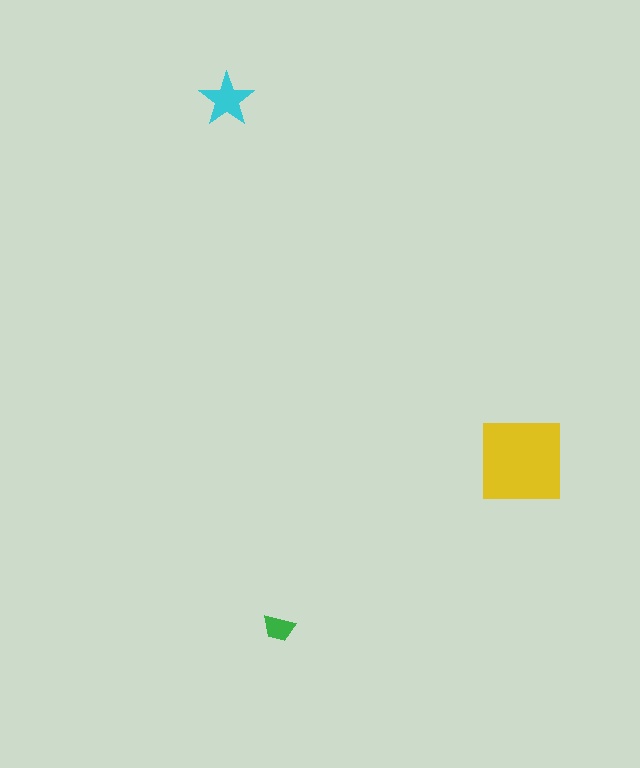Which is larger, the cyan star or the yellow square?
The yellow square.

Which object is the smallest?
The green trapezoid.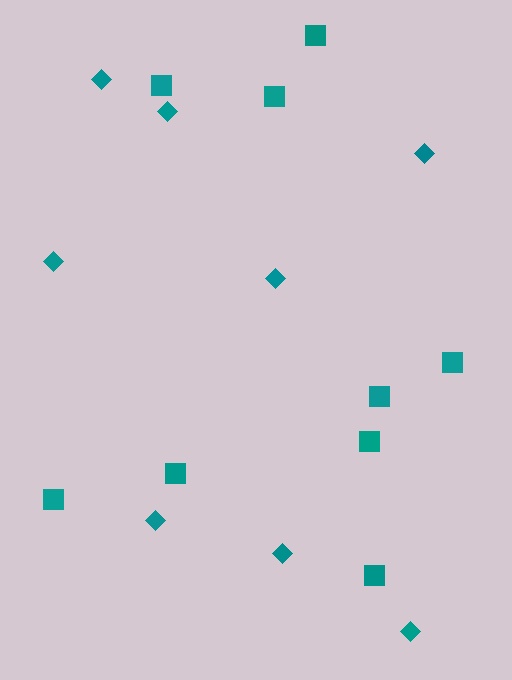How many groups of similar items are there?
There are 2 groups: one group of diamonds (8) and one group of squares (9).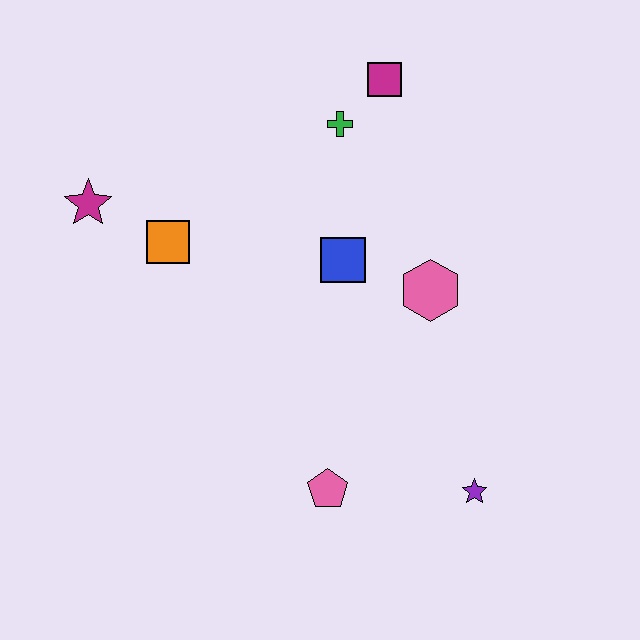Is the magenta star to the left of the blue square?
Yes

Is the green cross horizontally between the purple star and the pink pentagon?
Yes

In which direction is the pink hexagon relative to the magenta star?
The pink hexagon is to the right of the magenta star.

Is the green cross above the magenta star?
Yes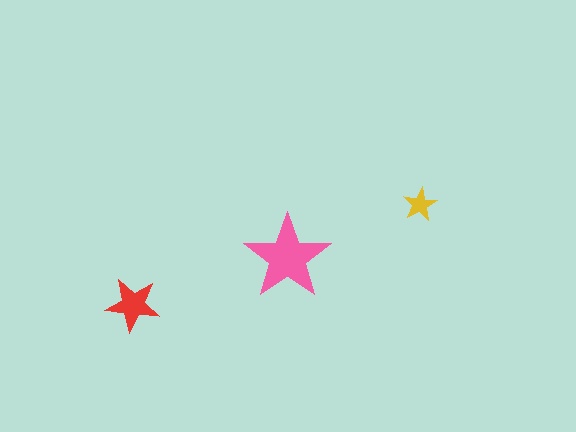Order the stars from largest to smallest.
the pink one, the red one, the yellow one.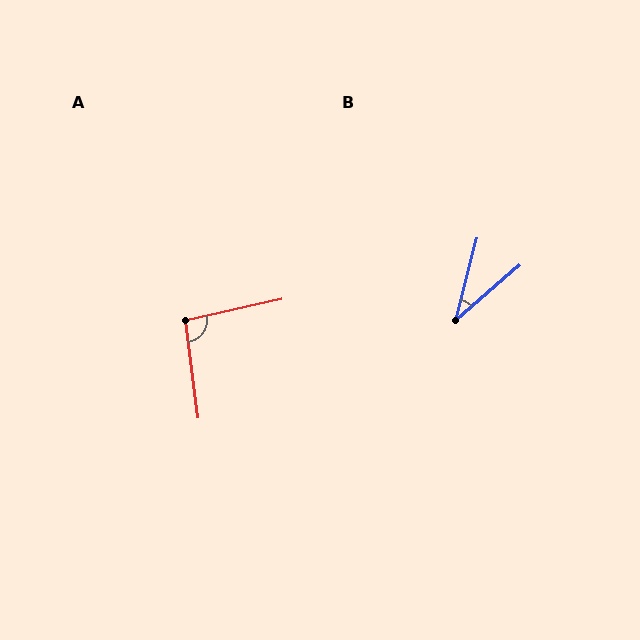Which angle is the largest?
A, at approximately 95 degrees.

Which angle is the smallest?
B, at approximately 35 degrees.